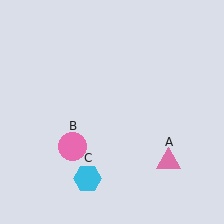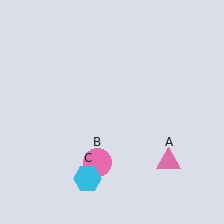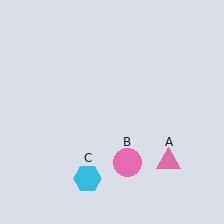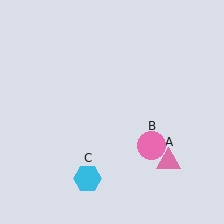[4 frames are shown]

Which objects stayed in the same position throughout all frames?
Pink triangle (object A) and cyan hexagon (object C) remained stationary.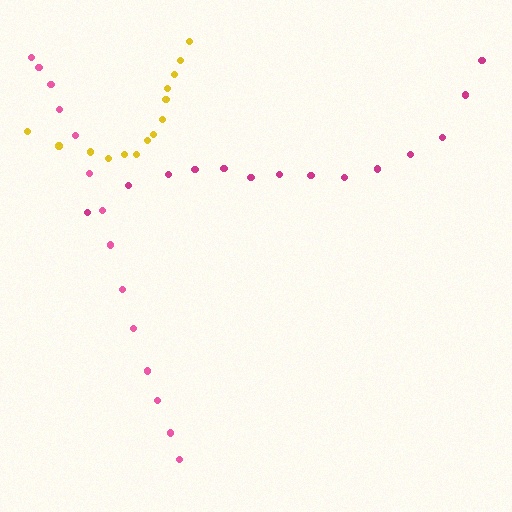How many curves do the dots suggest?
There are 3 distinct paths.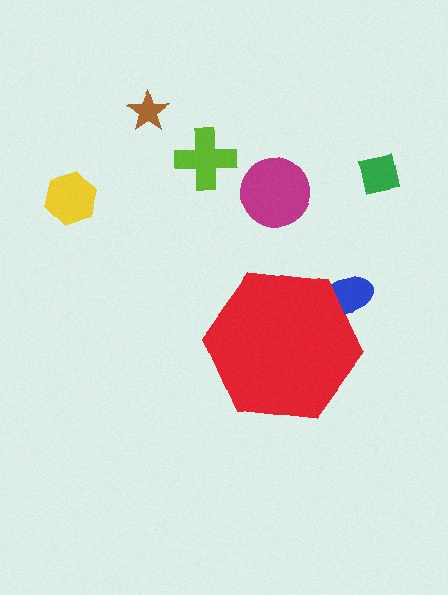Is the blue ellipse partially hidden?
Yes, the blue ellipse is partially hidden behind the red hexagon.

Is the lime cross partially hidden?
No, the lime cross is fully visible.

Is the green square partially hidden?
No, the green square is fully visible.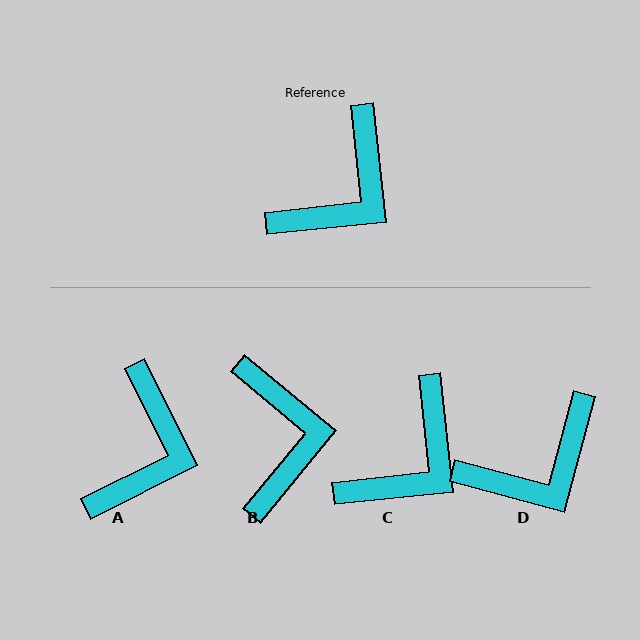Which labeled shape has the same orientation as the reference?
C.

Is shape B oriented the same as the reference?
No, it is off by about 44 degrees.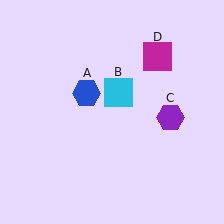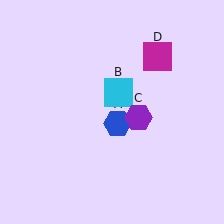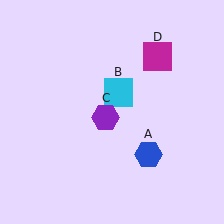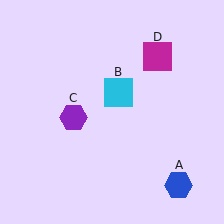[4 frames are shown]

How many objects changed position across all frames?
2 objects changed position: blue hexagon (object A), purple hexagon (object C).